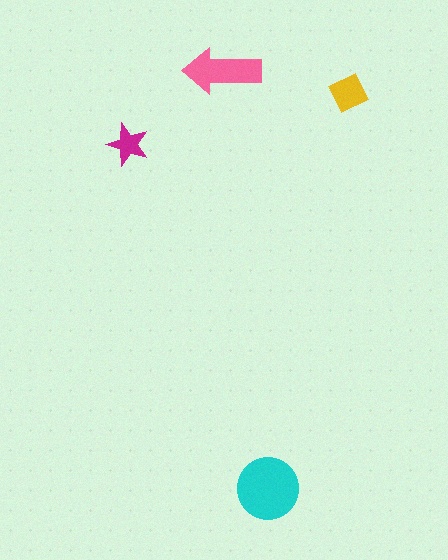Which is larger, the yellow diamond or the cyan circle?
The cyan circle.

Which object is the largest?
The cyan circle.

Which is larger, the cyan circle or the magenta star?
The cyan circle.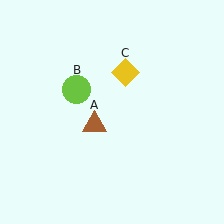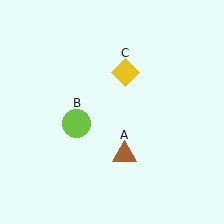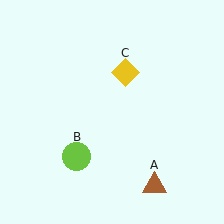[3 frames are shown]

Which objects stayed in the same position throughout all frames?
Yellow diamond (object C) remained stationary.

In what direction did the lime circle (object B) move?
The lime circle (object B) moved down.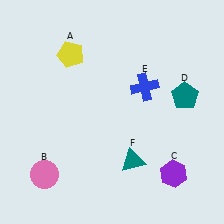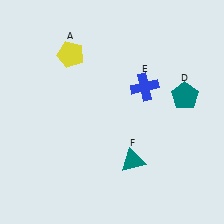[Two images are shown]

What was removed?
The purple hexagon (C), the pink circle (B) were removed in Image 2.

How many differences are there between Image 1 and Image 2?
There are 2 differences between the two images.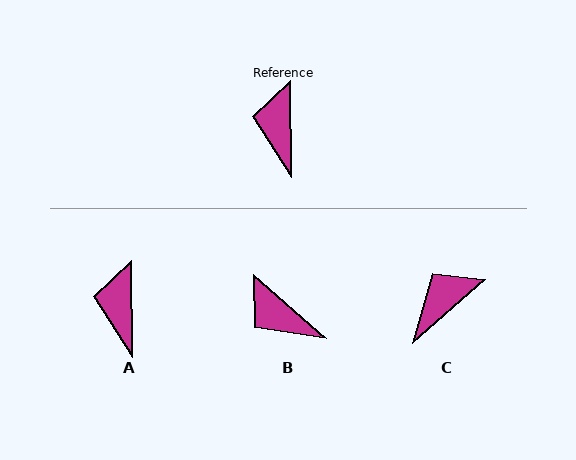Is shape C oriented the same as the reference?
No, it is off by about 49 degrees.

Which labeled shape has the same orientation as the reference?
A.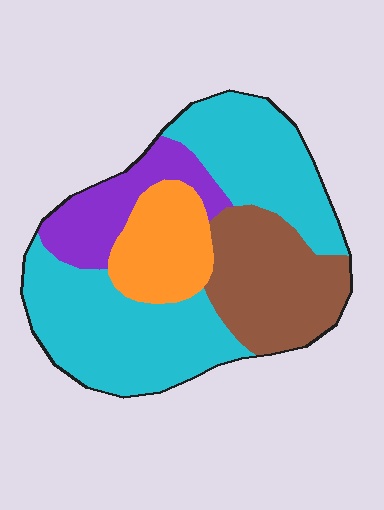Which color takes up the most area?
Cyan, at roughly 50%.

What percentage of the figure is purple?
Purple takes up about one eighth (1/8) of the figure.